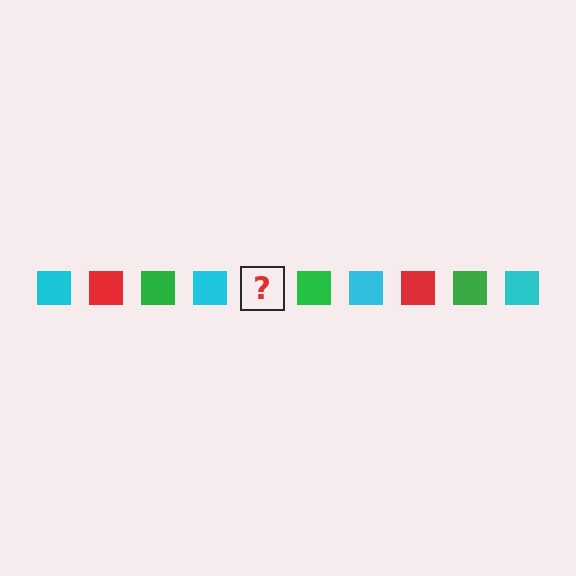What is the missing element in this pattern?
The missing element is a red square.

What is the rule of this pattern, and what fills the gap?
The rule is that the pattern cycles through cyan, red, green squares. The gap should be filled with a red square.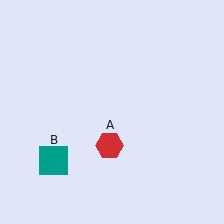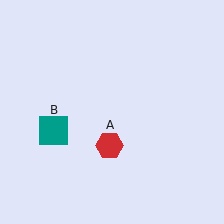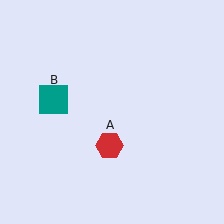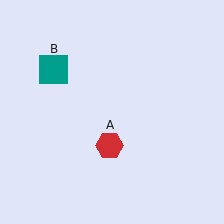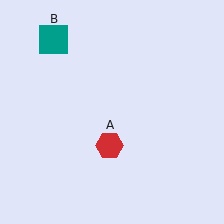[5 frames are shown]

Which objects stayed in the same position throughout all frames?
Red hexagon (object A) remained stationary.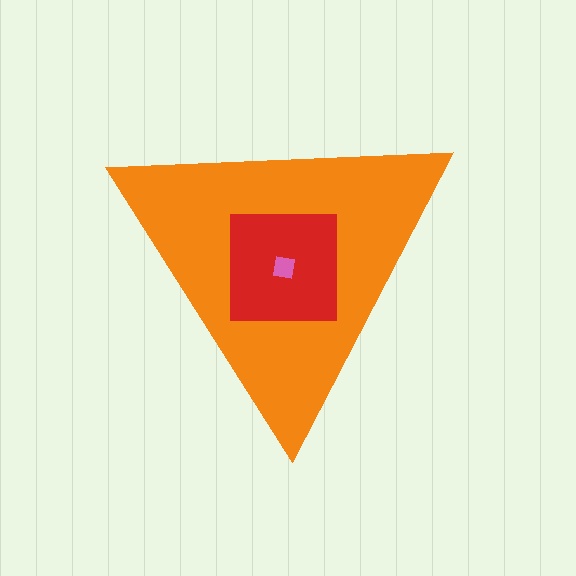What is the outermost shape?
The orange triangle.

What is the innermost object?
The pink square.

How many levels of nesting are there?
3.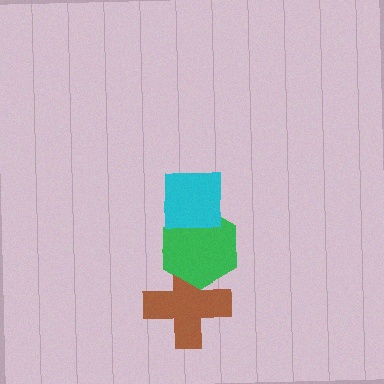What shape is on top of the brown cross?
The green hexagon is on top of the brown cross.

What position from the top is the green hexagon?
The green hexagon is 2nd from the top.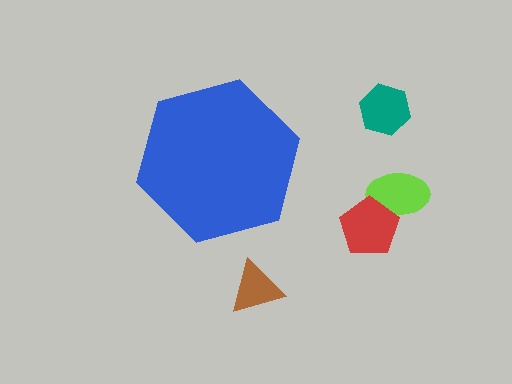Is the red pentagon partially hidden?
No, the red pentagon is fully visible.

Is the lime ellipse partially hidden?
No, the lime ellipse is fully visible.